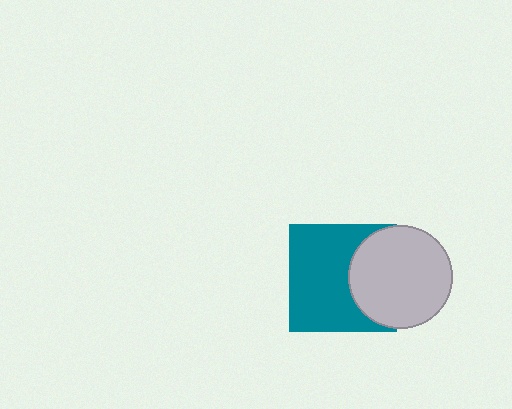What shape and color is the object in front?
The object in front is a light gray circle.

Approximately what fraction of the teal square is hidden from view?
Roughly 34% of the teal square is hidden behind the light gray circle.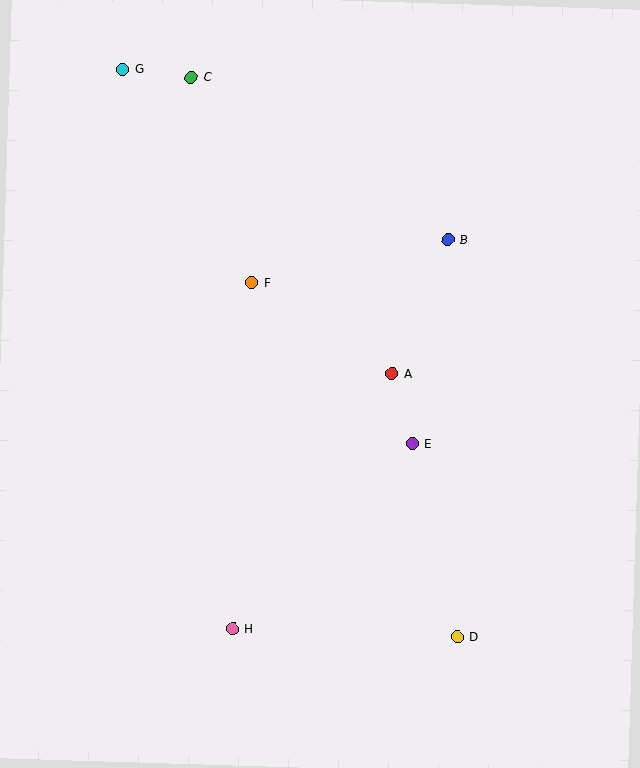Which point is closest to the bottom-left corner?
Point H is closest to the bottom-left corner.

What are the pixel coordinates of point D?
Point D is at (457, 636).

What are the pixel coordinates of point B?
Point B is at (448, 240).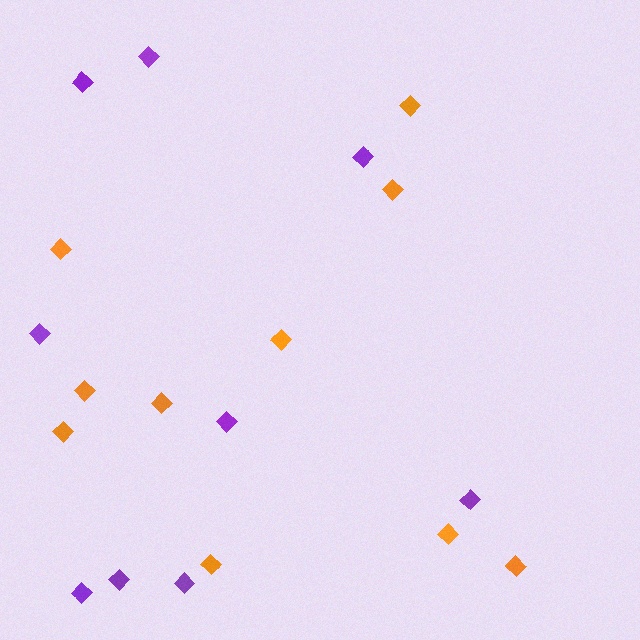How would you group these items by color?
There are 2 groups: one group of orange diamonds (10) and one group of purple diamonds (9).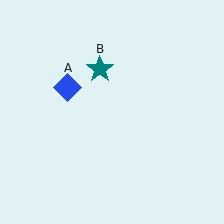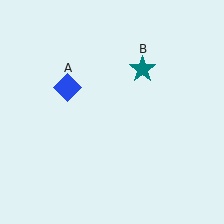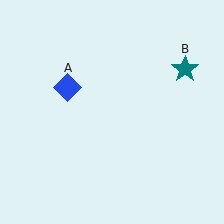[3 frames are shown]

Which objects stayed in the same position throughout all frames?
Blue diamond (object A) remained stationary.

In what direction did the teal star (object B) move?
The teal star (object B) moved right.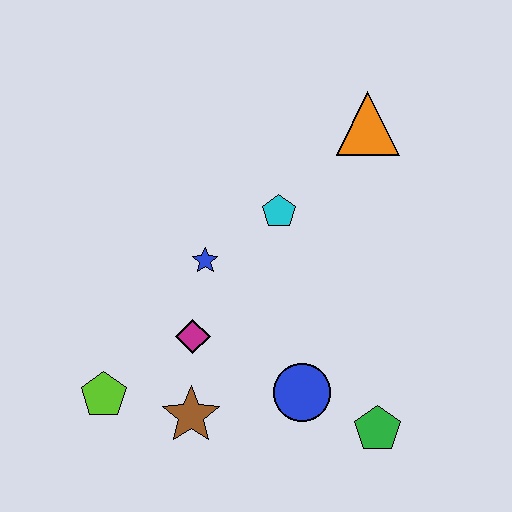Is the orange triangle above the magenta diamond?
Yes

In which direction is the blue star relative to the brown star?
The blue star is above the brown star.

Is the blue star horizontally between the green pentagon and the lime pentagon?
Yes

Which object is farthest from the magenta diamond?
The orange triangle is farthest from the magenta diamond.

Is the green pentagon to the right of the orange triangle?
Yes